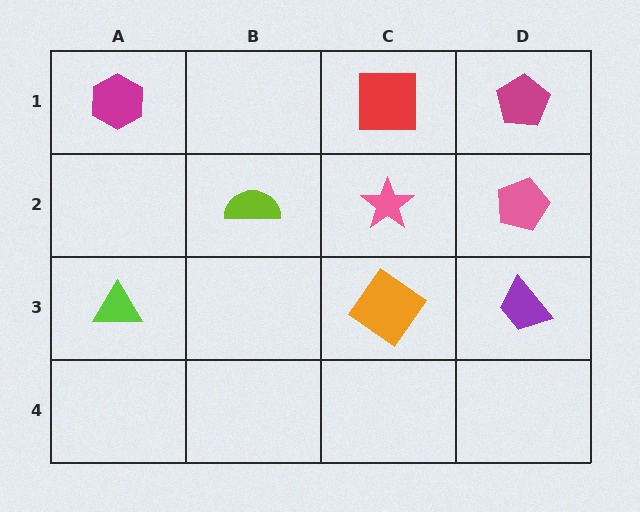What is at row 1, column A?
A magenta hexagon.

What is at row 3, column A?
A lime triangle.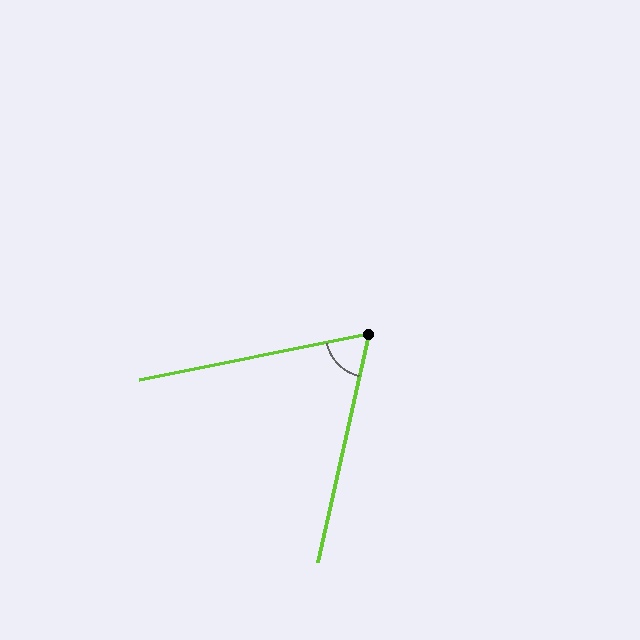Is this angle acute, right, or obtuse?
It is acute.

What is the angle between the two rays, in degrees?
Approximately 66 degrees.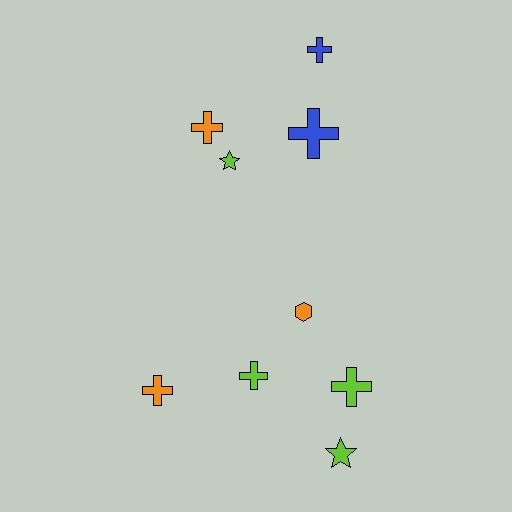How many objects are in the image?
There are 9 objects.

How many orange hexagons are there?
There is 1 orange hexagon.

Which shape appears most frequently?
Cross, with 6 objects.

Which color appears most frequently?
Lime, with 4 objects.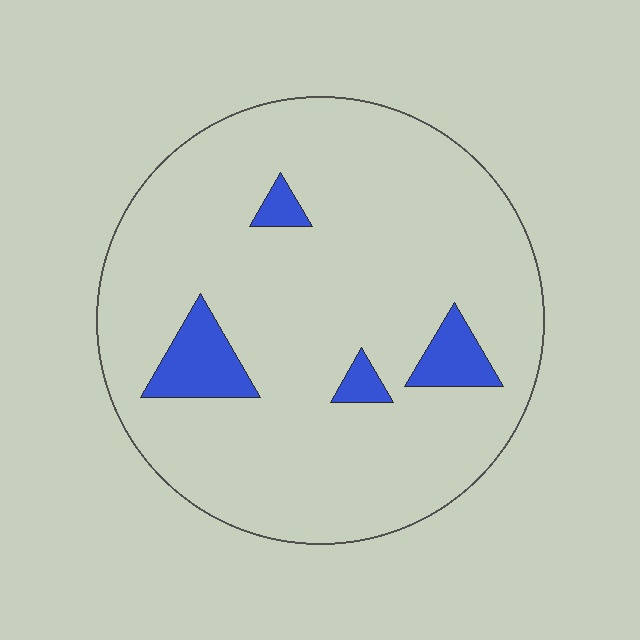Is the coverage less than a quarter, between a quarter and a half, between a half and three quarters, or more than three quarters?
Less than a quarter.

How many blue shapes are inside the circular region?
4.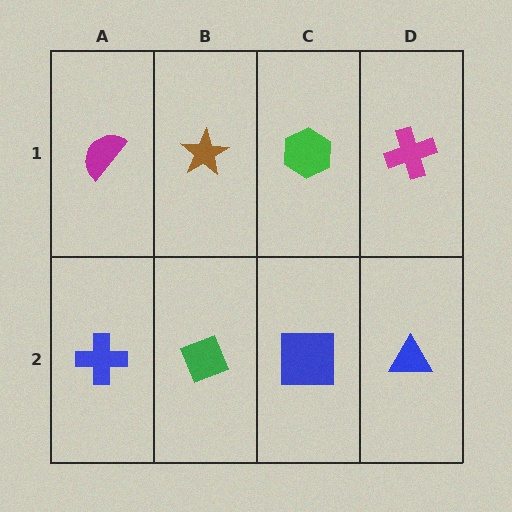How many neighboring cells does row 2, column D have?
2.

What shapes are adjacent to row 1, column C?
A blue square (row 2, column C), a brown star (row 1, column B), a magenta cross (row 1, column D).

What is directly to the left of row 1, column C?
A brown star.